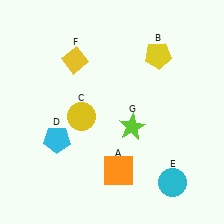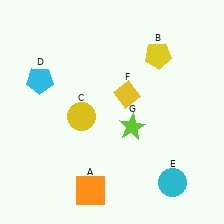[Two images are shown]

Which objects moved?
The objects that moved are: the orange square (A), the cyan pentagon (D), the yellow diamond (F).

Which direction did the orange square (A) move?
The orange square (A) moved left.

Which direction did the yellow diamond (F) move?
The yellow diamond (F) moved right.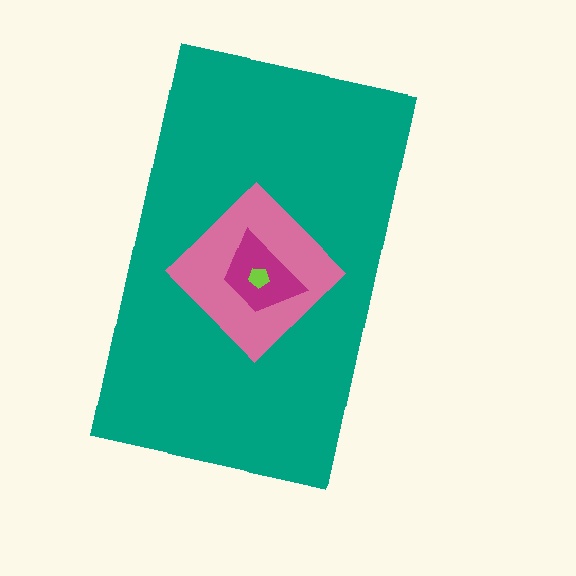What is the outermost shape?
The teal rectangle.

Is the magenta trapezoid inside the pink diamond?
Yes.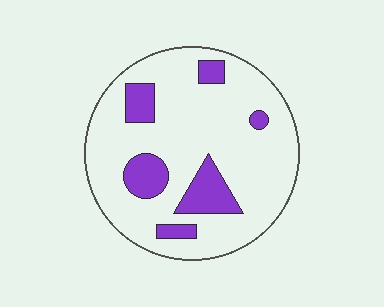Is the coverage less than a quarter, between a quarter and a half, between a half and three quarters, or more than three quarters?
Less than a quarter.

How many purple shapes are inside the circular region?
6.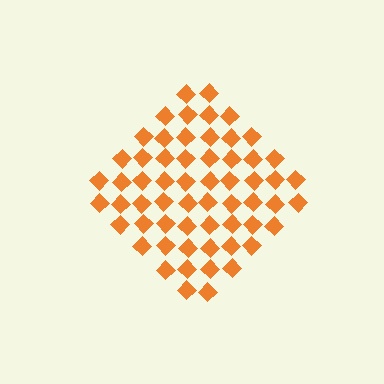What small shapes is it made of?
It is made of small diamonds.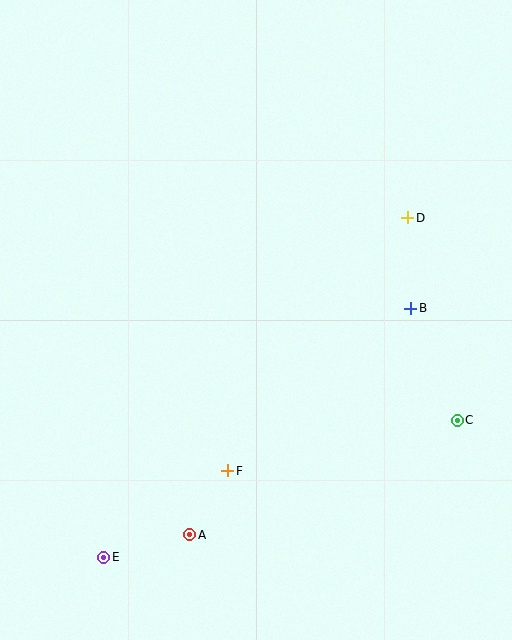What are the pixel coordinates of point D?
Point D is at (408, 218).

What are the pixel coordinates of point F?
Point F is at (228, 471).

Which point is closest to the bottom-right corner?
Point C is closest to the bottom-right corner.